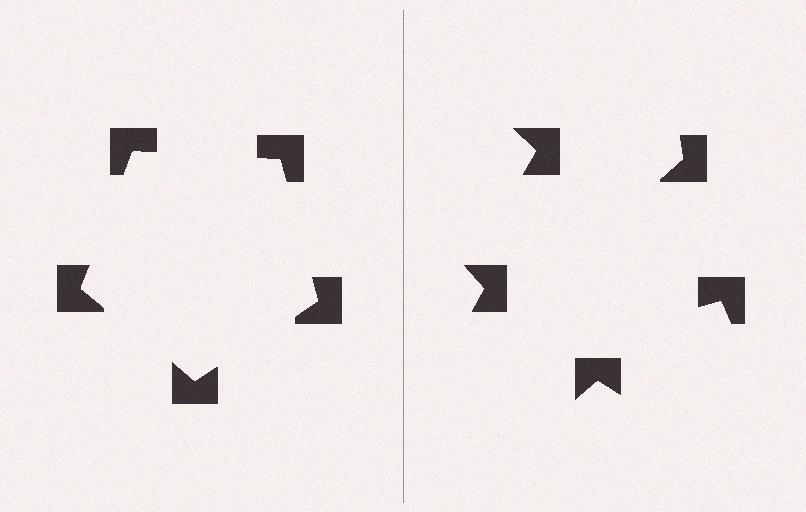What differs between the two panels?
The notched squares are positioned identically on both sides; only the wedge orientations differ. On the left they align to a pentagon; on the right they are misaligned.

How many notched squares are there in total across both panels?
10 — 5 on each side.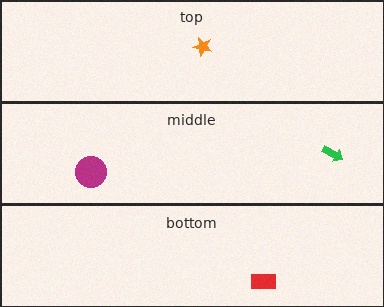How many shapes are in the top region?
1.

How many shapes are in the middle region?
2.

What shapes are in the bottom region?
The red rectangle.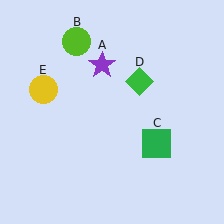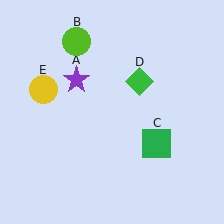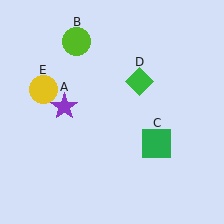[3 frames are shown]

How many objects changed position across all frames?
1 object changed position: purple star (object A).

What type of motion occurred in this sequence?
The purple star (object A) rotated counterclockwise around the center of the scene.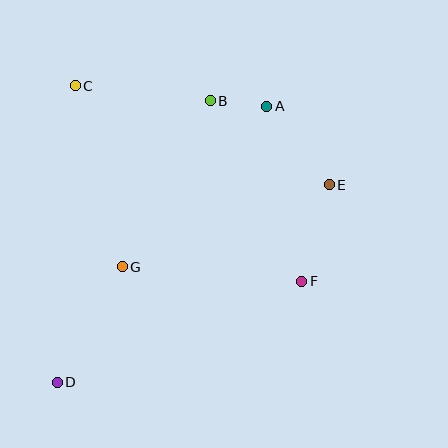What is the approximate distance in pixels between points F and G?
The distance between F and G is approximately 180 pixels.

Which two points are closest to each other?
Points A and B are closest to each other.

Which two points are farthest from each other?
Points A and D are farthest from each other.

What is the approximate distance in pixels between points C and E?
The distance between C and E is approximately 273 pixels.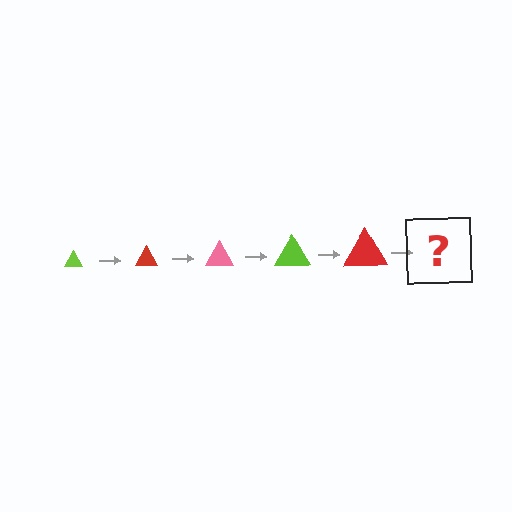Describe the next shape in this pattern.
It should be a pink triangle, larger than the previous one.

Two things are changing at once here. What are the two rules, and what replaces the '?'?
The two rules are that the triangle grows larger each step and the color cycles through lime, red, and pink. The '?' should be a pink triangle, larger than the previous one.